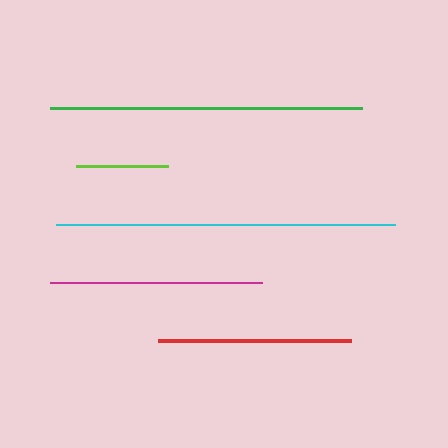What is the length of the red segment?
The red segment is approximately 193 pixels long.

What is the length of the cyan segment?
The cyan segment is approximately 339 pixels long.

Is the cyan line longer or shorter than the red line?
The cyan line is longer than the red line.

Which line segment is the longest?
The cyan line is the longest at approximately 339 pixels.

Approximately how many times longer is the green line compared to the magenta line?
The green line is approximately 1.5 times the length of the magenta line.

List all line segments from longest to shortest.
From longest to shortest: cyan, green, magenta, red, lime.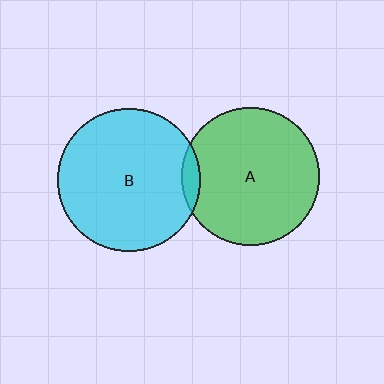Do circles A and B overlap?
Yes.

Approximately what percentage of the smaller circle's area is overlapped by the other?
Approximately 5%.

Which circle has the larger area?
Circle B (cyan).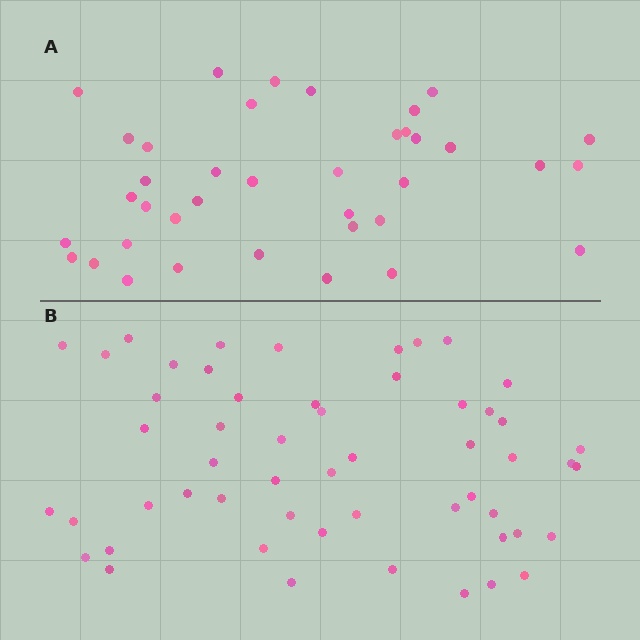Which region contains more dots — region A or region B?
Region B (the bottom region) has more dots.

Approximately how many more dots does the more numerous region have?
Region B has approximately 15 more dots than region A.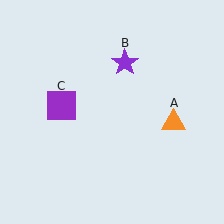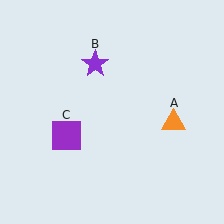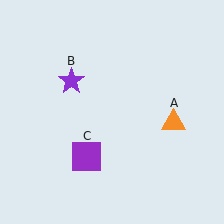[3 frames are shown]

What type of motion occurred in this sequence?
The purple star (object B), purple square (object C) rotated counterclockwise around the center of the scene.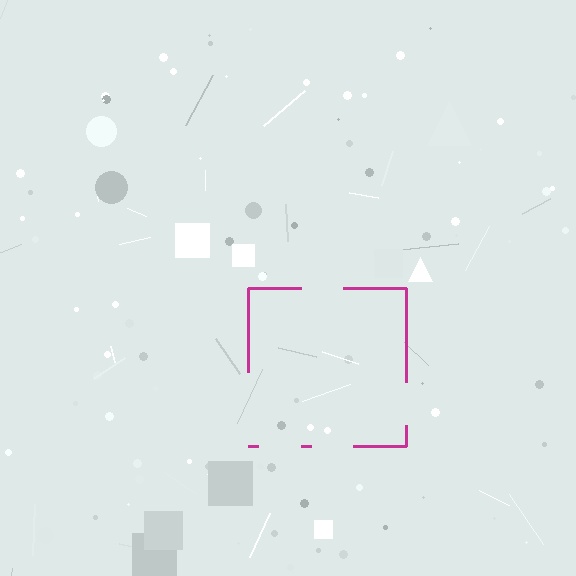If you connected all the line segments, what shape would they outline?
They would outline a square.